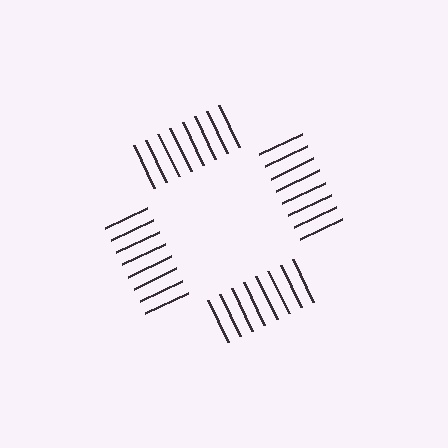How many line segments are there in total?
32 — 8 along each of the 4 edges.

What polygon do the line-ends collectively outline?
An illusory square — the line segments terminate on its edges but no continuous stroke is drawn.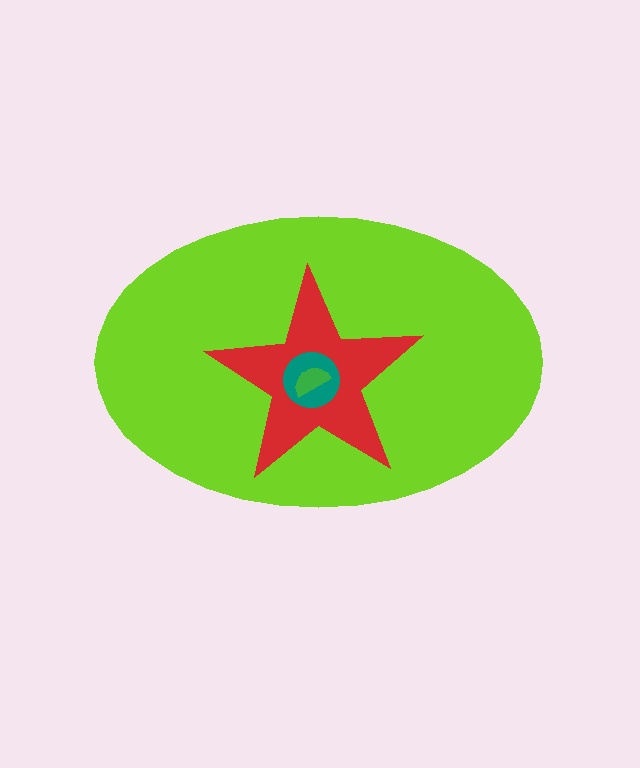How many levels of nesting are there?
4.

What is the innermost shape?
The green semicircle.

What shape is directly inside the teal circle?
The green semicircle.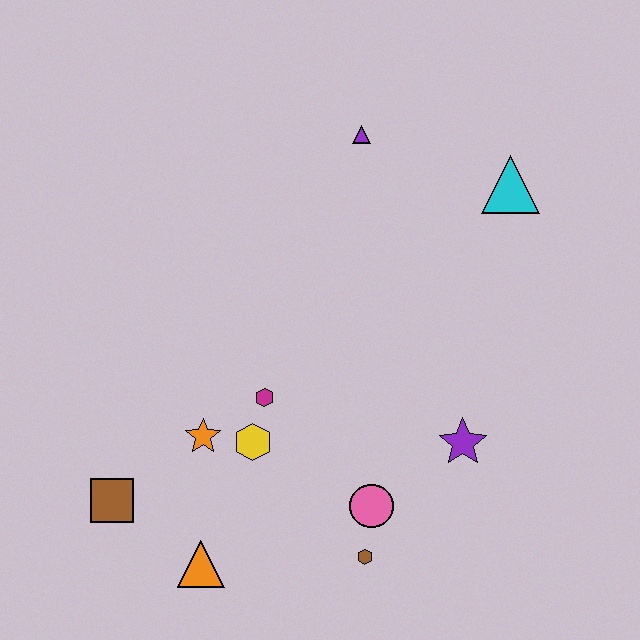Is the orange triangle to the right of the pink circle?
No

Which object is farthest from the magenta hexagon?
The cyan triangle is farthest from the magenta hexagon.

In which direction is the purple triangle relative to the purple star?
The purple triangle is above the purple star.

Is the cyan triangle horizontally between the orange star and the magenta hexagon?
No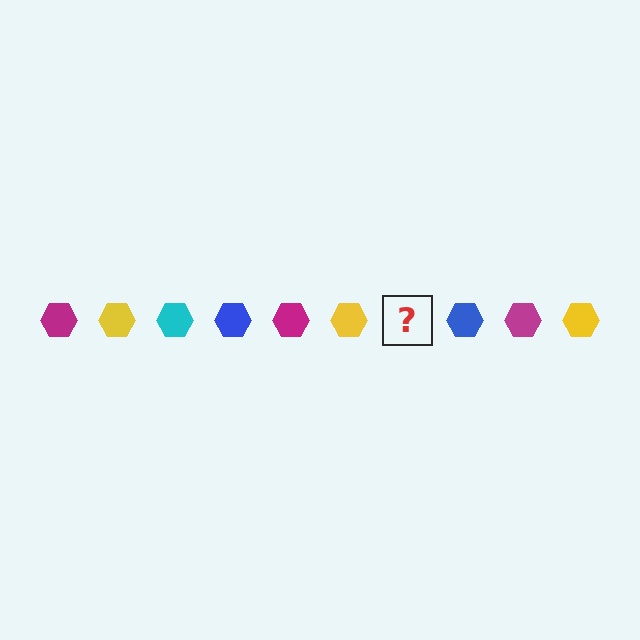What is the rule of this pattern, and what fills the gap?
The rule is that the pattern cycles through magenta, yellow, cyan, blue hexagons. The gap should be filled with a cyan hexagon.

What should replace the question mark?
The question mark should be replaced with a cyan hexagon.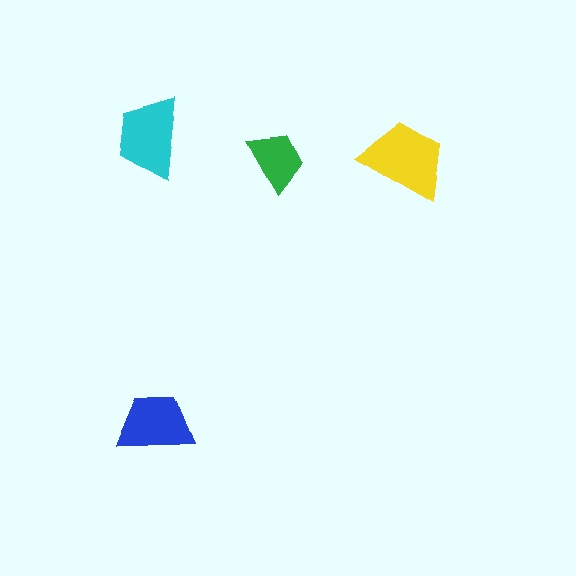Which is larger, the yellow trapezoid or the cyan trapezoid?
The yellow one.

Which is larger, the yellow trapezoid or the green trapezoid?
The yellow one.